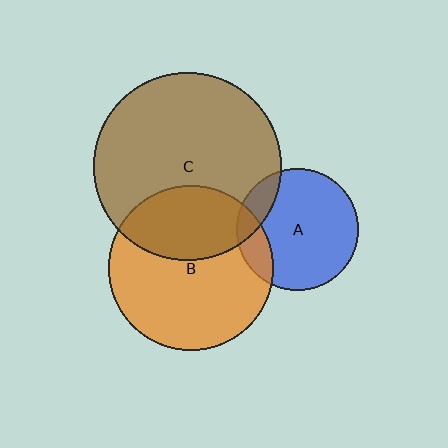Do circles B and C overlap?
Yes.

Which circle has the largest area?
Circle C (brown).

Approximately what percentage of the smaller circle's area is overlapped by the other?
Approximately 35%.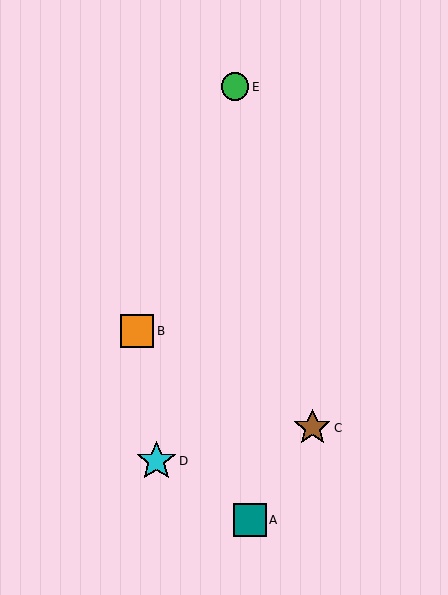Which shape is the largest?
The cyan star (labeled D) is the largest.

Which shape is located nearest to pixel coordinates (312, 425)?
The brown star (labeled C) at (312, 428) is nearest to that location.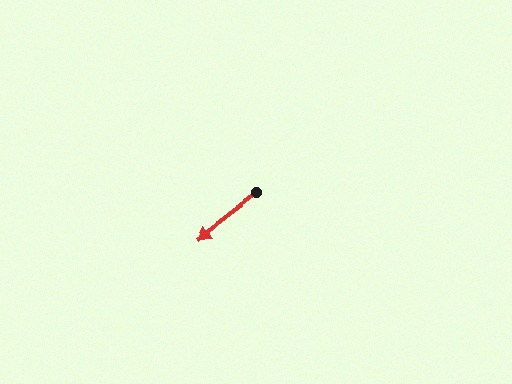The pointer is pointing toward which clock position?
Roughly 8 o'clock.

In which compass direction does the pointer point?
Southwest.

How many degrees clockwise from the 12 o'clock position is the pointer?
Approximately 232 degrees.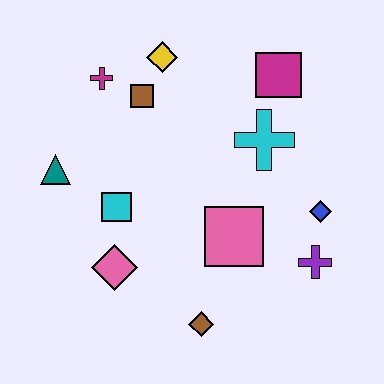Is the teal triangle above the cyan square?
Yes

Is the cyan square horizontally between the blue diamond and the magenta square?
No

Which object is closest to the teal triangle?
The cyan square is closest to the teal triangle.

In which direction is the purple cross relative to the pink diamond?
The purple cross is to the right of the pink diamond.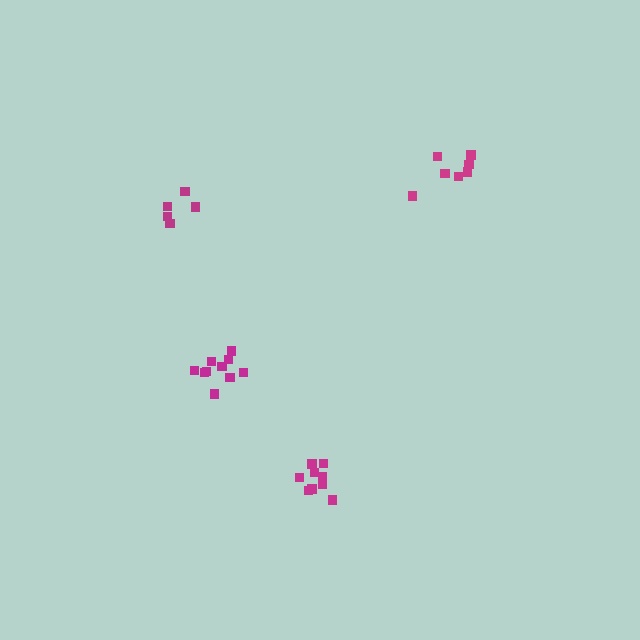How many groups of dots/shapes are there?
There are 4 groups.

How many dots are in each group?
Group 1: 9 dots, Group 2: 7 dots, Group 3: 10 dots, Group 4: 5 dots (31 total).